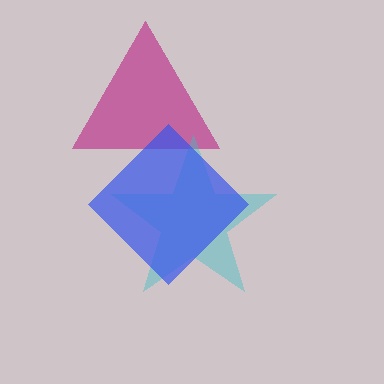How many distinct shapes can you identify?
There are 3 distinct shapes: a magenta triangle, a cyan star, a blue diamond.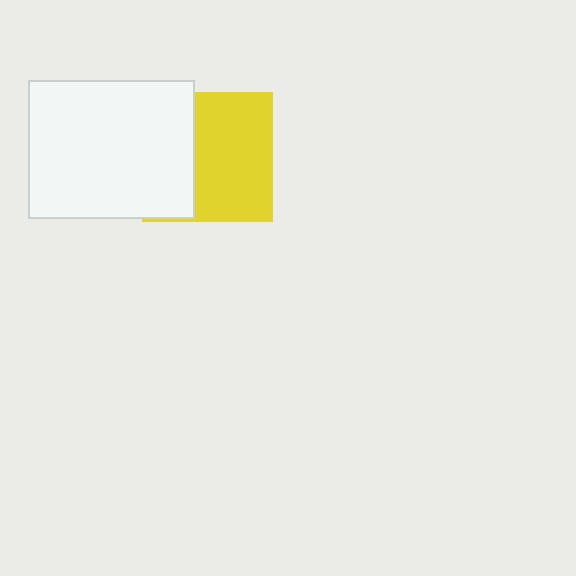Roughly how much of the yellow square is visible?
About half of it is visible (roughly 60%).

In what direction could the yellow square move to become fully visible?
The yellow square could move right. That would shift it out from behind the white rectangle entirely.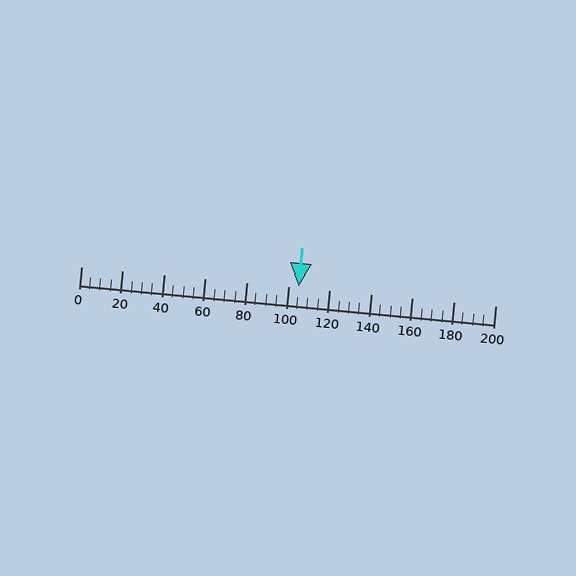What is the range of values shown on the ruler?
The ruler shows values from 0 to 200.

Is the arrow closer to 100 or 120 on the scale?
The arrow is closer to 100.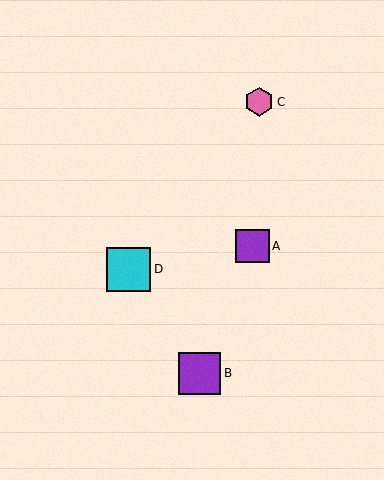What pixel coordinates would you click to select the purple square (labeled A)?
Click at (252, 246) to select the purple square A.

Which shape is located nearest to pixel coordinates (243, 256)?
The purple square (labeled A) at (252, 246) is nearest to that location.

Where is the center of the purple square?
The center of the purple square is at (252, 246).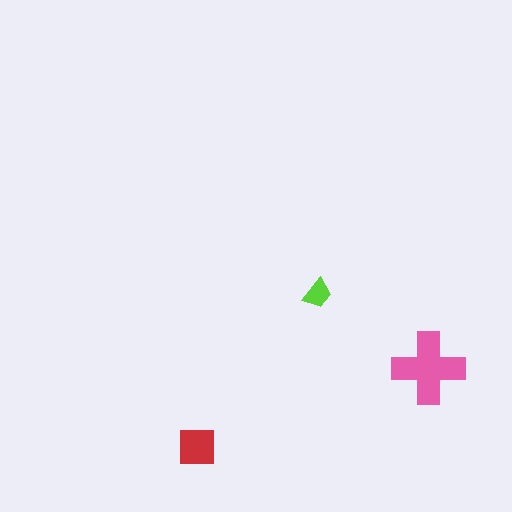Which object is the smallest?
The lime trapezoid.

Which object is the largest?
The pink cross.